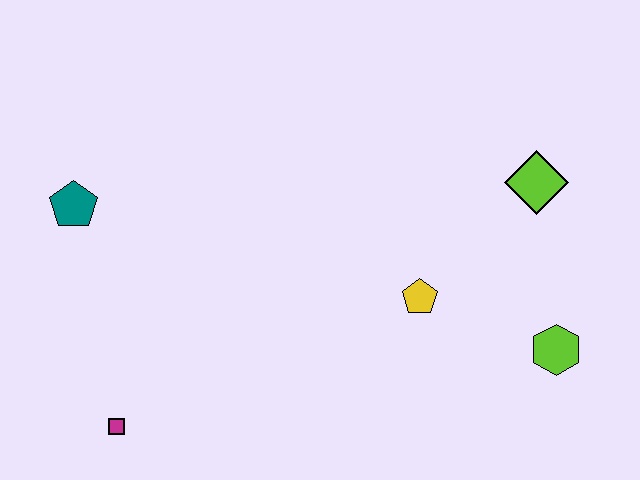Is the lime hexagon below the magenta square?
No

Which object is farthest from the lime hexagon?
The teal pentagon is farthest from the lime hexagon.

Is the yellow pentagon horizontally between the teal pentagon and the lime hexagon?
Yes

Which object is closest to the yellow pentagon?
The lime hexagon is closest to the yellow pentagon.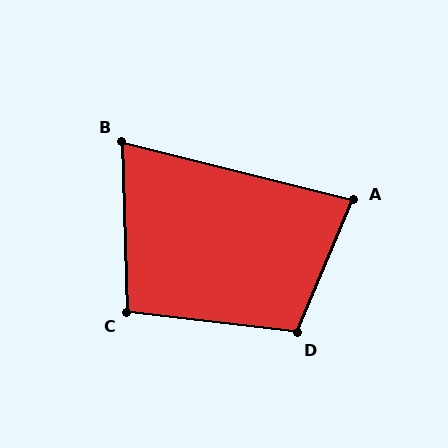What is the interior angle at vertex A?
Approximately 82 degrees (acute).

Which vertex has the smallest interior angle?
B, at approximately 74 degrees.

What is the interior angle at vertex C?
Approximately 98 degrees (obtuse).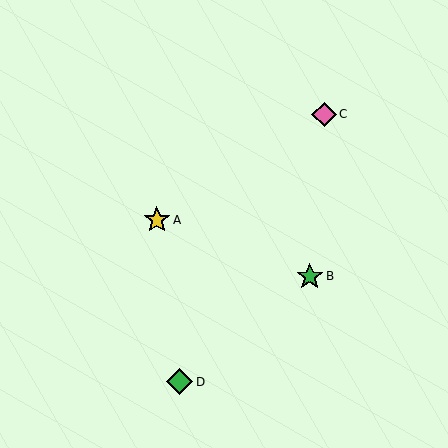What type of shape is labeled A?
Shape A is a yellow star.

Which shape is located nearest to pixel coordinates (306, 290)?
The green star (labeled B) at (310, 276) is nearest to that location.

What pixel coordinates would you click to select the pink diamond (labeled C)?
Click at (324, 114) to select the pink diamond C.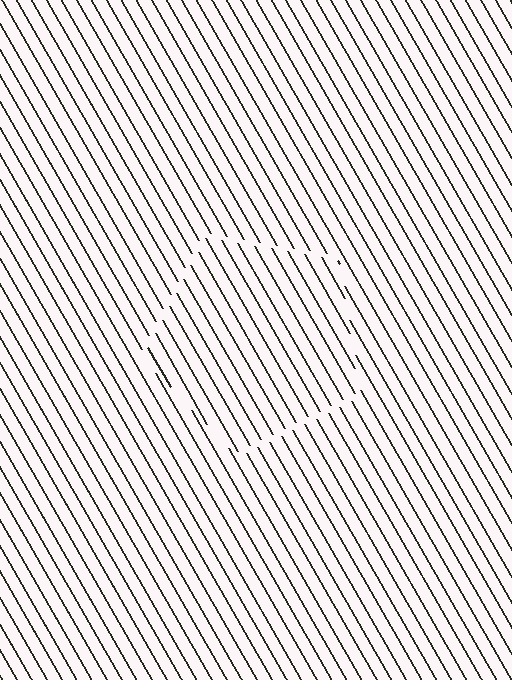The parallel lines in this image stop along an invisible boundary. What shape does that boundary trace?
An illusory pentagon. The interior of the shape contains the same grating, shifted by half a period — the contour is defined by the phase discontinuity where line-ends from the inner and outer gratings abut.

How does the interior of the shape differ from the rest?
The interior of the shape contains the same grating, shifted by half a period — the contour is defined by the phase discontinuity where line-ends from the inner and outer gratings abut.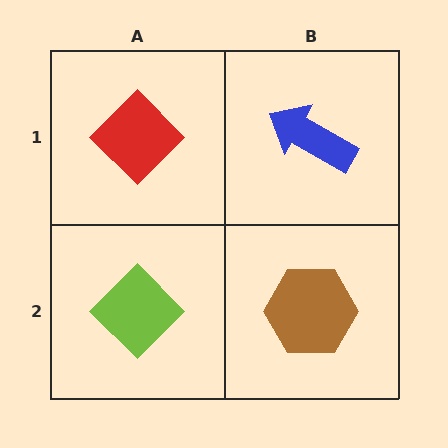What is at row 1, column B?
A blue arrow.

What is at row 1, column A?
A red diamond.